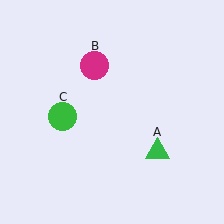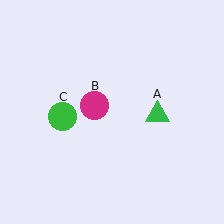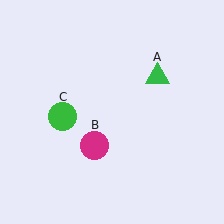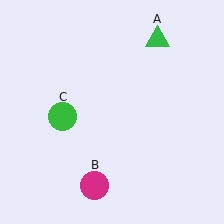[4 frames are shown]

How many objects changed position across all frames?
2 objects changed position: green triangle (object A), magenta circle (object B).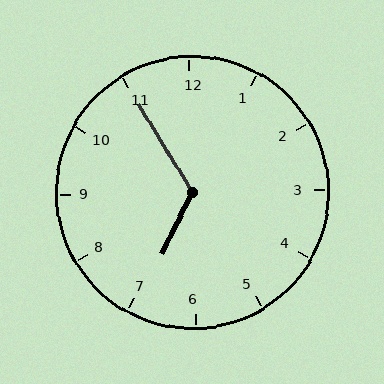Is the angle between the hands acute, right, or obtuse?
It is obtuse.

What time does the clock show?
6:55.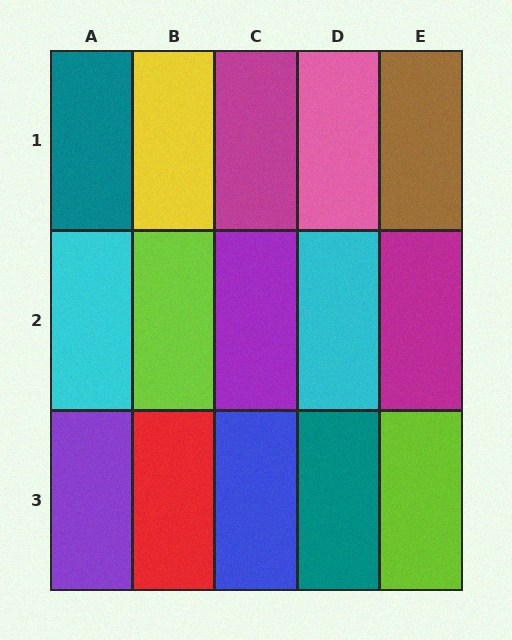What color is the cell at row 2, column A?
Cyan.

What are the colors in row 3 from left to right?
Purple, red, blue, teal, lime.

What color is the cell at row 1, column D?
Pink.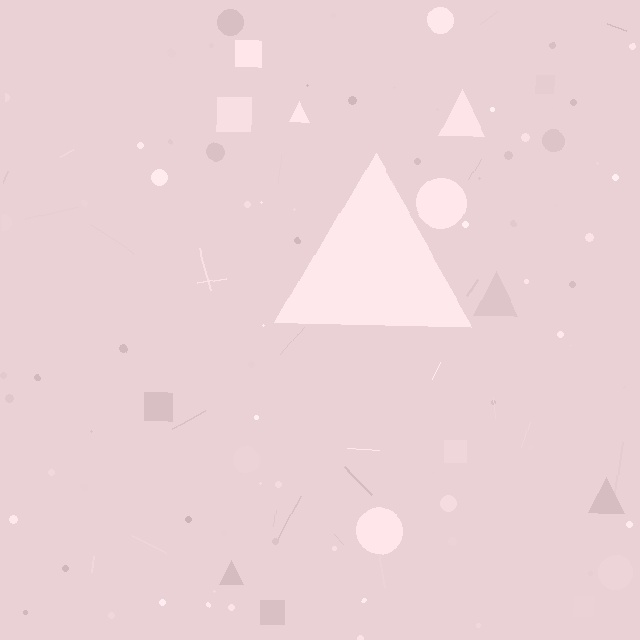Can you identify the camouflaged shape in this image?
The camouflaged shape is a triangle.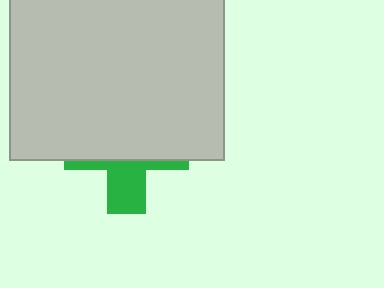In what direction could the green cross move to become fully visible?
The green cross could move down. That would shift it out from behind the light gray rectangle entirely.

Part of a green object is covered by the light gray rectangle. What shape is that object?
It is a cross.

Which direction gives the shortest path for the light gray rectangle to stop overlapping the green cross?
Moving up gives the shortest separation.